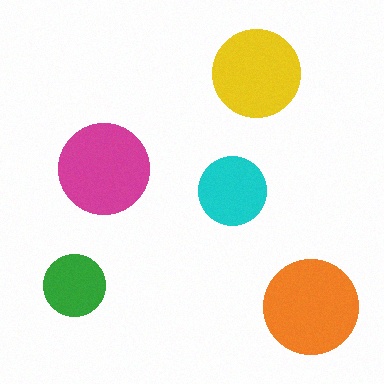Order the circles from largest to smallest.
the orange one, the magenta one, the yellow one, the cyan one, the green one.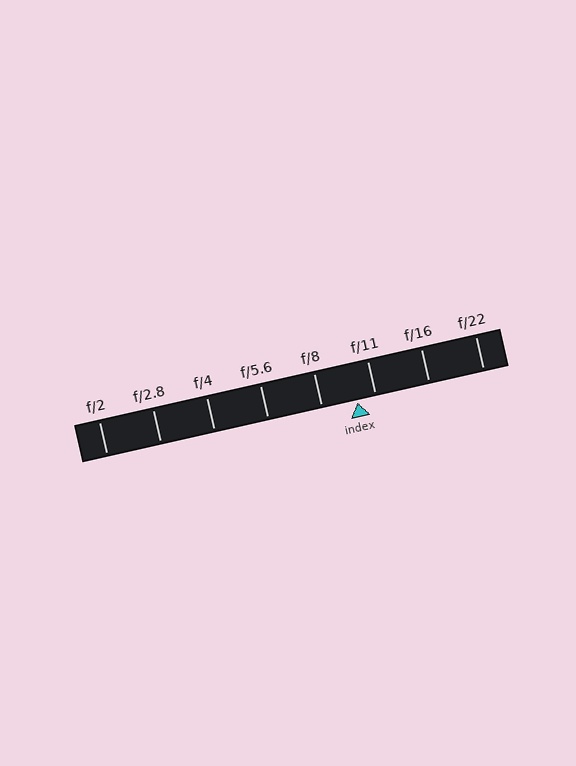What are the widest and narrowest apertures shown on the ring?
The widest aperture shown is f/2 and the narrowest is f/22.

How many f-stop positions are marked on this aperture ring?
There are 8 f-stop positions marked.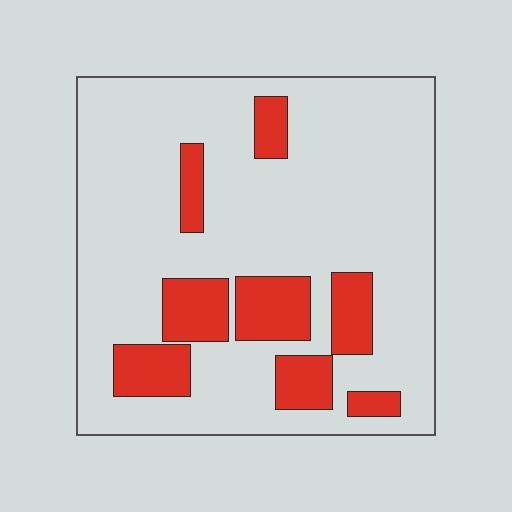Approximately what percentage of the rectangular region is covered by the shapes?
Approximately 20%.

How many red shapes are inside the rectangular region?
8.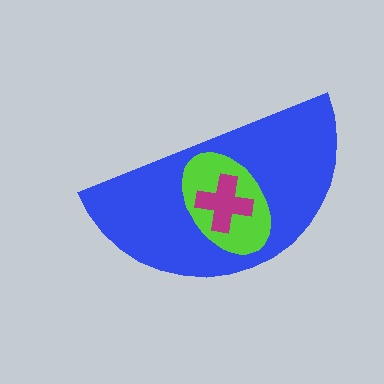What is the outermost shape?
The blue semicircle.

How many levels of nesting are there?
3.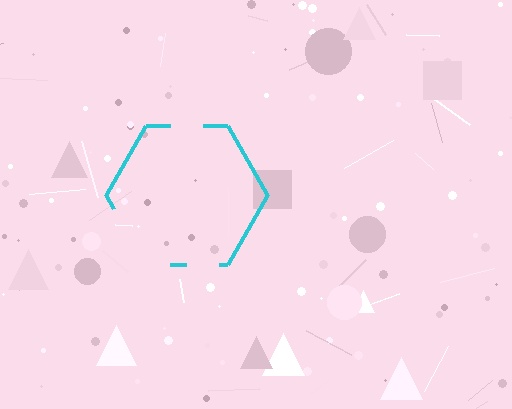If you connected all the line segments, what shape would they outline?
They would outline a hexagon.